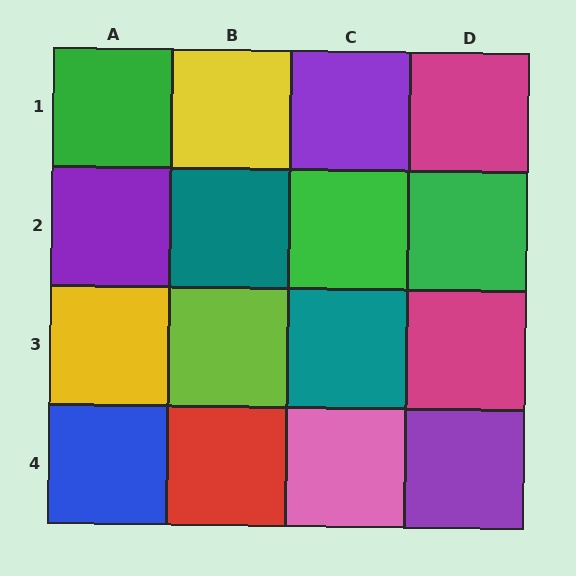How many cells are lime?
1 cell is lime.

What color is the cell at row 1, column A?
Green.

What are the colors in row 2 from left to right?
Purple, teal, green, green.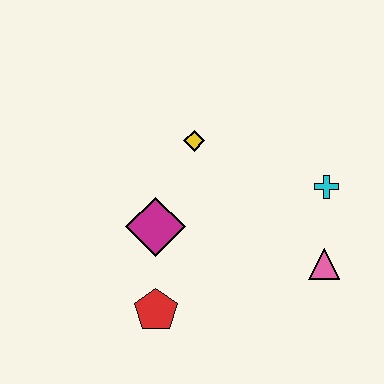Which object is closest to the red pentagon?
The magenta diamond is closest to the red pentagon.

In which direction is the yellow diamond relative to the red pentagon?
The yellow diamond is above the red pentagon.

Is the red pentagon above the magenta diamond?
No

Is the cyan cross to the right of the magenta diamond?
Yes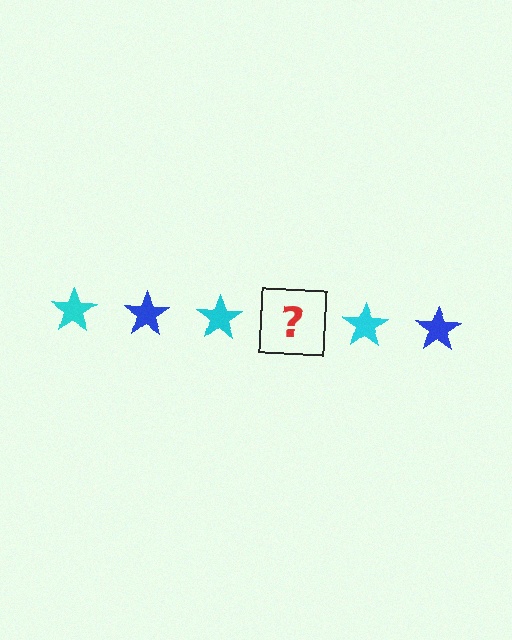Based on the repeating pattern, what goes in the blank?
The blank should be a blue star.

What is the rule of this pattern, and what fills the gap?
The rule is that the pattern cycles through cyan, blue stars. The gap should be filled with a blue star.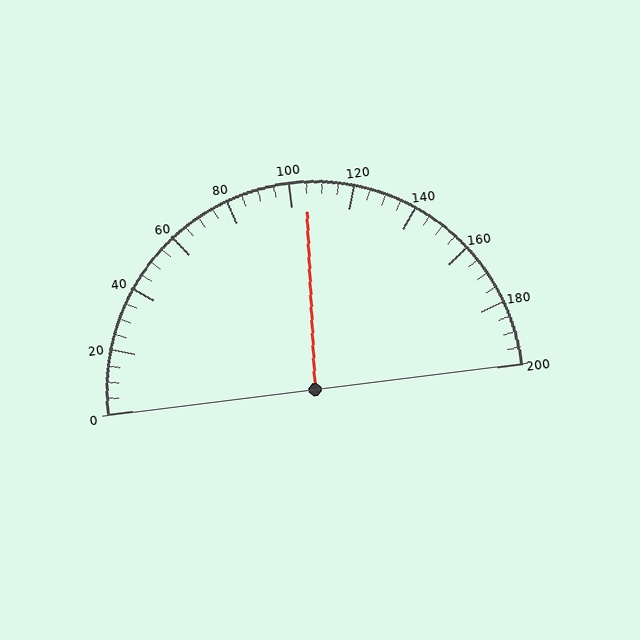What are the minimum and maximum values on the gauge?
The gauge ranges from 0 to 200.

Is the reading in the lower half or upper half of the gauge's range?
The reading is in the upper half of the range (0 to 200).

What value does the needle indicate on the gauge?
The needle indicates approximately 105.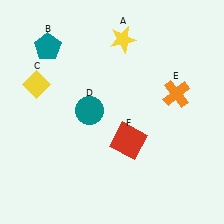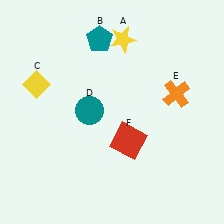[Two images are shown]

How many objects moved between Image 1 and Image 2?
1 object moved between the two images.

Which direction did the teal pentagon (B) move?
The teal pentagon (B) moved right.